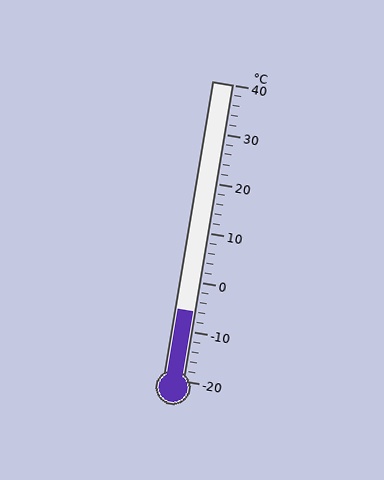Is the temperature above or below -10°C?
The temperature is above -10°C.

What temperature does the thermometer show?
The thermometer shows approximately -6°C.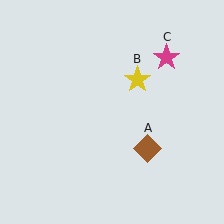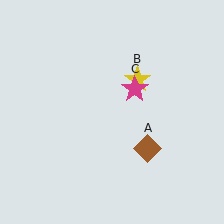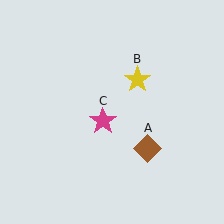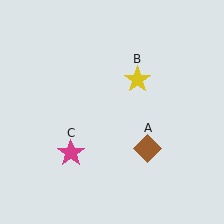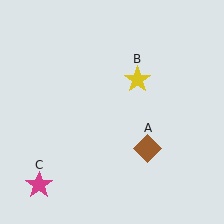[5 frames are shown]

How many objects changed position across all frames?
1 object changed position: magenta star (object C).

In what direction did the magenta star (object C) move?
The magenta star (object C) moved down and to the left.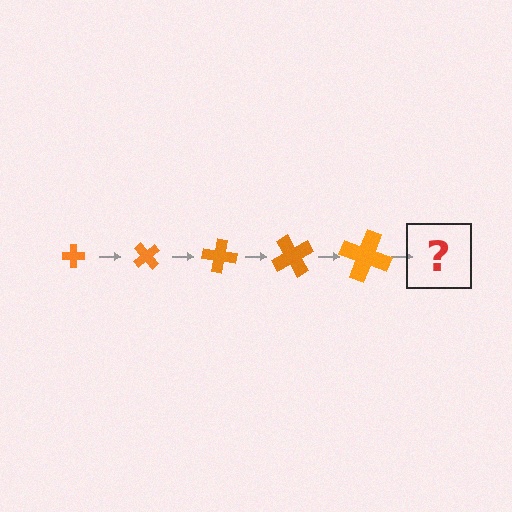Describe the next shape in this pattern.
It should be a cross, larger than the previous one and rotated 250 degrees from the start.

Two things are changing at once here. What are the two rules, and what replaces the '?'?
The two rules are that the cross grows larger each step and it rotates 50 degrees each step. The '?' should be a cross, larger than the previous one and rotated 250 degrees from the start.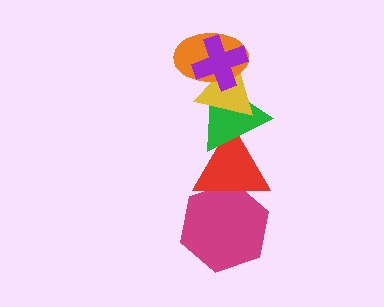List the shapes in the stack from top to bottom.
From top to bottom: the purple cross, the orange ellipse, the yellow triangle, the green triangle, the red triangle, the magenta hexagon.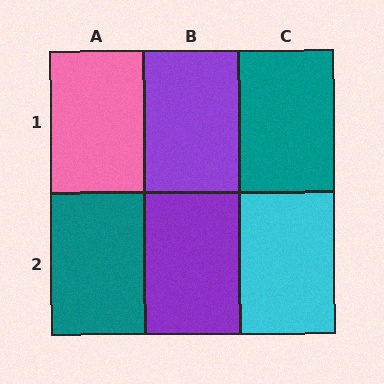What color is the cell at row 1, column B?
Purple.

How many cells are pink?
1 cell is pink.